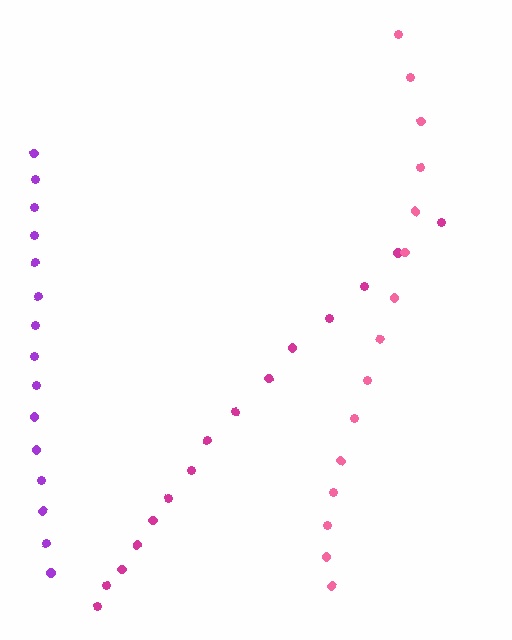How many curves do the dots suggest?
There are 3 distinct paths.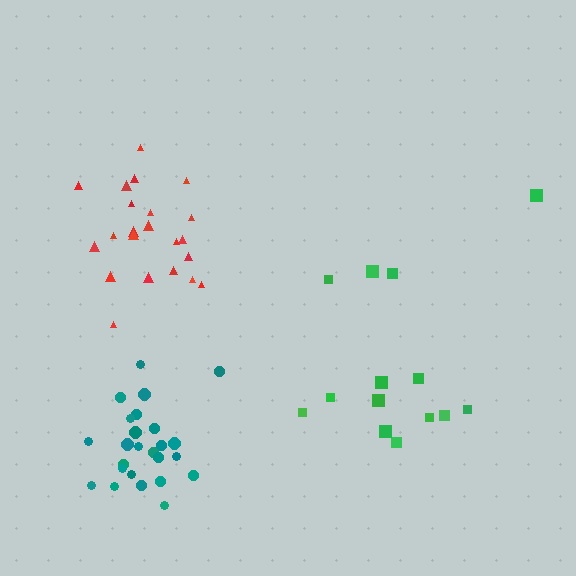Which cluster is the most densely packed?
Teal.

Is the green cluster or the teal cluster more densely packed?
Teal.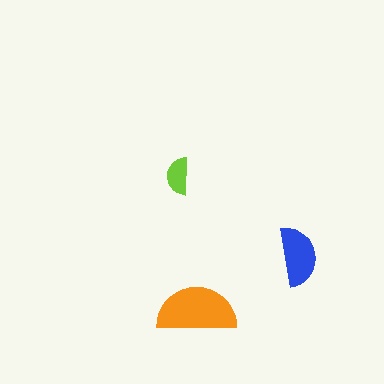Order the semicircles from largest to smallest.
the orange one, the blue one, the lime one.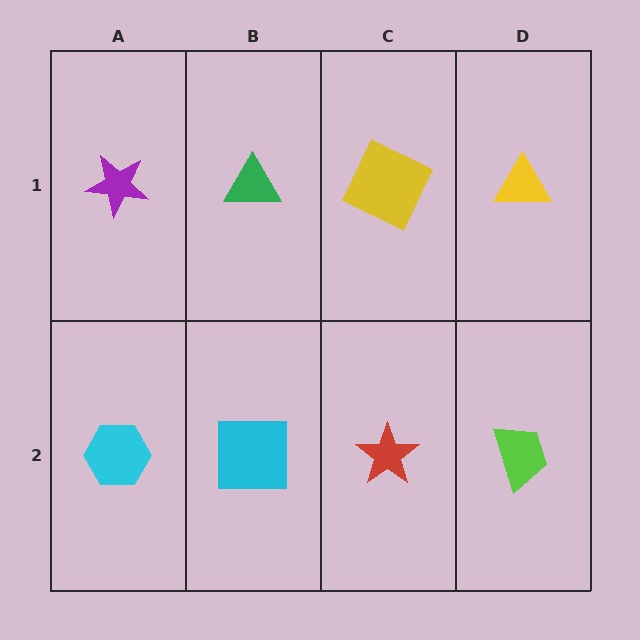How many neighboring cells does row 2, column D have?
2.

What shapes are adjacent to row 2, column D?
A yellow triangle (row 1, column D), a red star (row 2, column C).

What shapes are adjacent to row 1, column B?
A cyan square (row 2, column B), a purple star (row 1, column A), a yellow square (row 1, column C).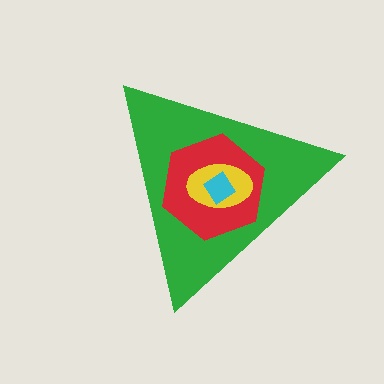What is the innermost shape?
The cyan diamond.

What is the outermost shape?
The green triangle.